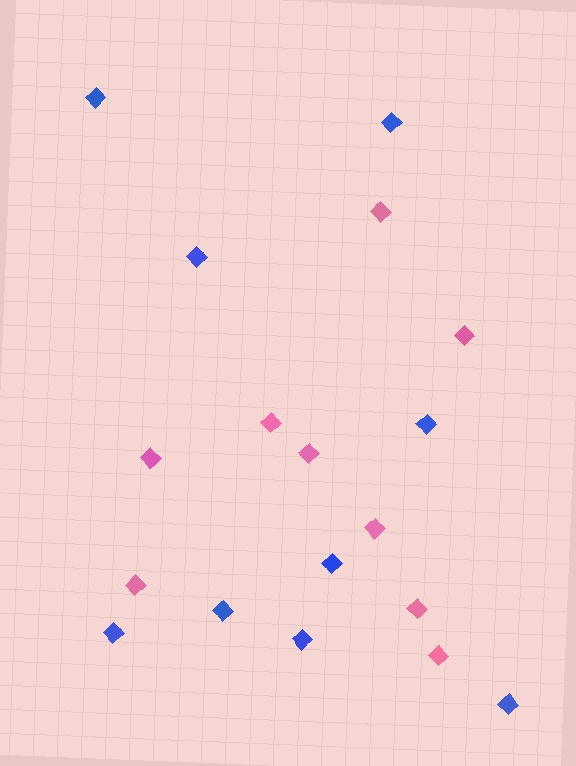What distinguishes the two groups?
There are 2 groups: one group of blue diamonds (9) and one group of pink diamonds (9).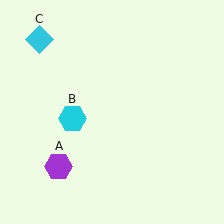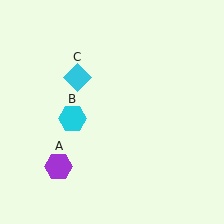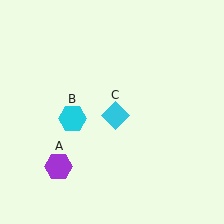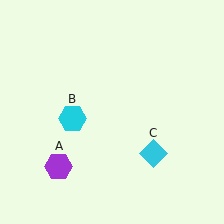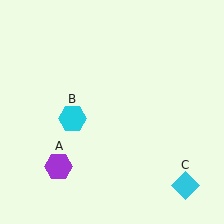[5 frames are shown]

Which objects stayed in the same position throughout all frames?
Purple hexagon (object A) and cyan hexagon (object B) remained stationary.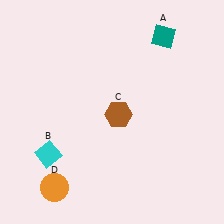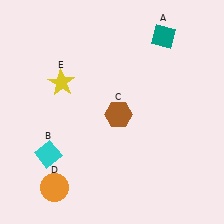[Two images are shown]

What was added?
A yellow star (E) was added in Image 2.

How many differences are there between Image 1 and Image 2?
There is 1 difference between the two images.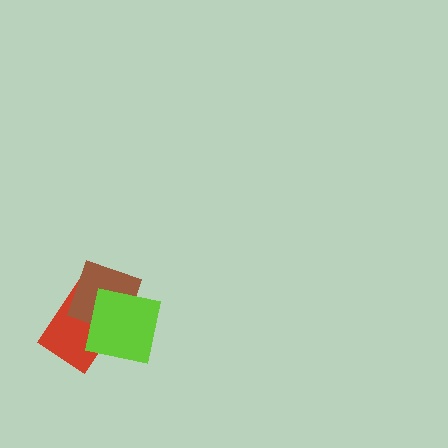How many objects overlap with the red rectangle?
2 objects overlap with the red rectangle.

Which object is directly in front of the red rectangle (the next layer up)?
The brown diamond is directly in front of the red rectangle.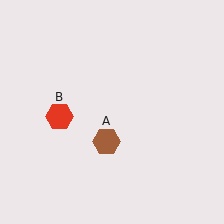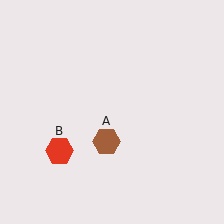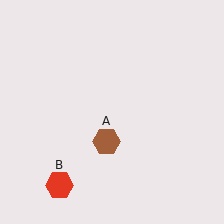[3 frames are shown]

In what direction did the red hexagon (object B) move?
The red hexagon (object B) moved down.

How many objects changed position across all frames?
1 object changed position: red hexagon (object B).